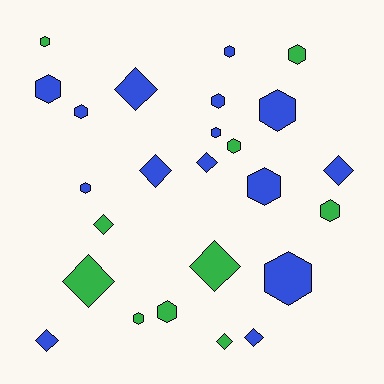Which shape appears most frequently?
Hexagon, with 15 objects.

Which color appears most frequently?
Blue, with 15 objects.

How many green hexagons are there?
There are 6 green hexagons.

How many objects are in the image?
There are 25 objects.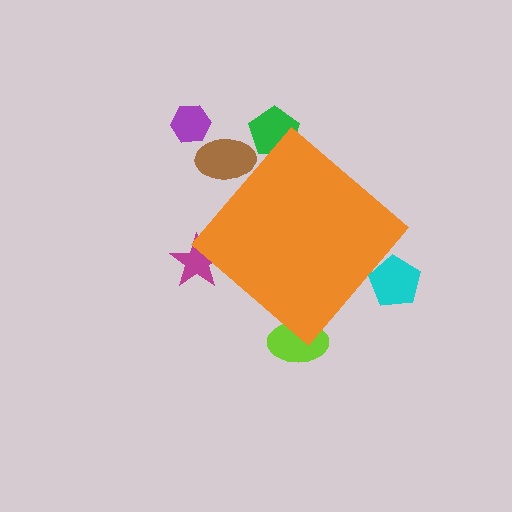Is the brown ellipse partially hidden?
Yes, the brown ellipse is partially hidden behind the orange diamond.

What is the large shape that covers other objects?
An orange diamond.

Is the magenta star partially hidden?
Yes, the magenta star is partially hidden behind the orange diamond.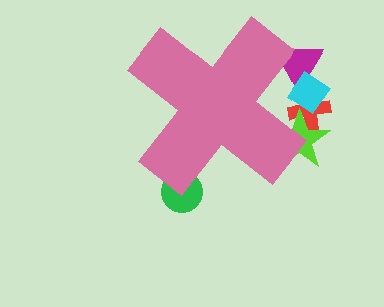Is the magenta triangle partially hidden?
Yes, the magenta triangle is partially hidden behind the pink cross.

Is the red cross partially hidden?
Yes, the red cross is partially hidden behind the pink cross.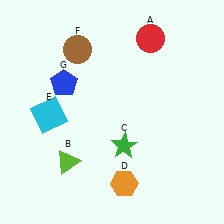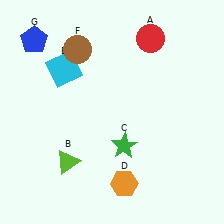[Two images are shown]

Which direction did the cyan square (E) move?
The cyan square (E) moved up.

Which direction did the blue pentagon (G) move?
The blue pentagon (G) moved up.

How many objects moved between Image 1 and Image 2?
2 objects moved between the two images.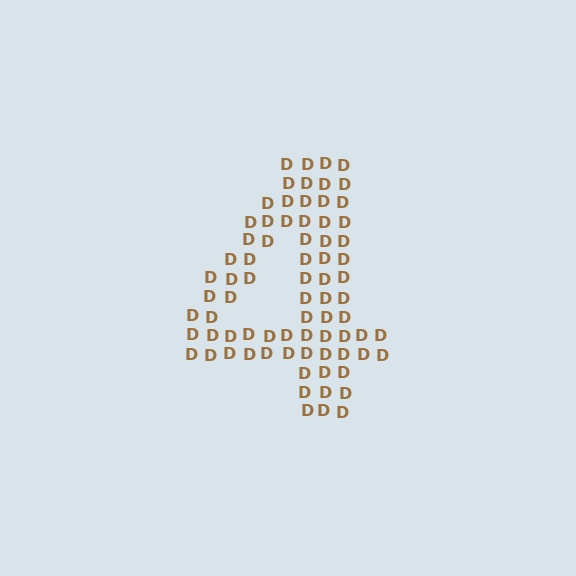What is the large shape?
The large shape is the digit 4.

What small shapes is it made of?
It is made of small letter D's.